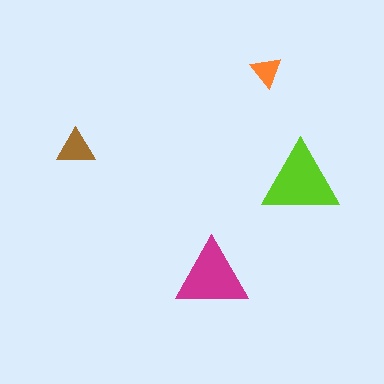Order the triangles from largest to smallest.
the lime one, the magenta one, the brown one, the orange one.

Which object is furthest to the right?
The lime triangle is rightmost.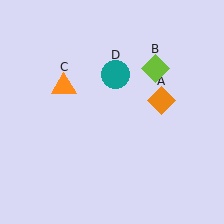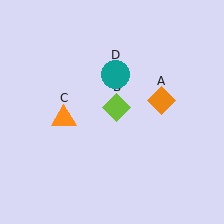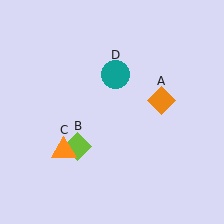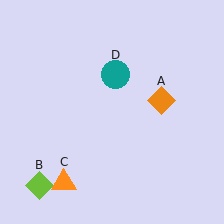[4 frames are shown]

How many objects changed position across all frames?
2 objects changed position: lime diamond (object B), orange triangle (object C).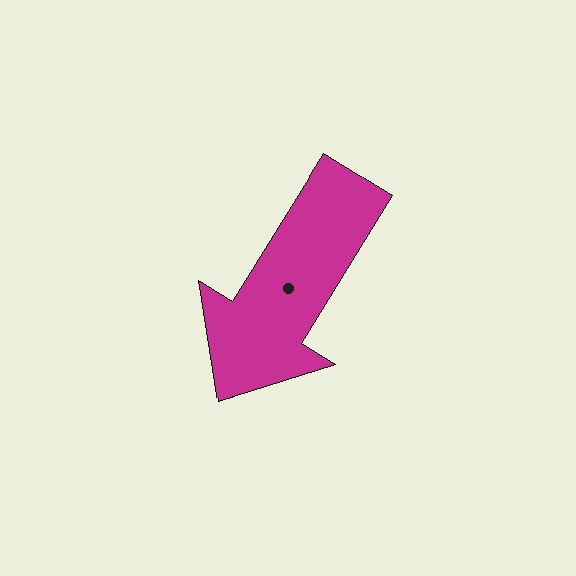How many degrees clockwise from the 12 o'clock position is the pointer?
Approximately 212 degrees.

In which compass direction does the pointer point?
Southwest.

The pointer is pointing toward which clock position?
Roughly 7 o'clock.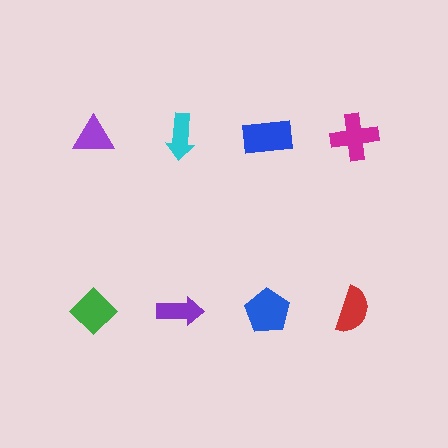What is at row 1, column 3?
A blue rectangle.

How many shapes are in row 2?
4 shapes.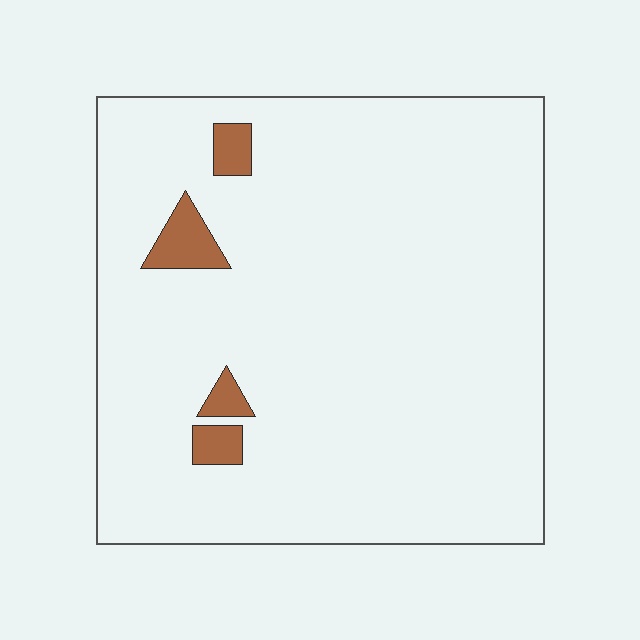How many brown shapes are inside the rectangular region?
4.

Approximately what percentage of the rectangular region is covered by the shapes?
Approximately 5%.